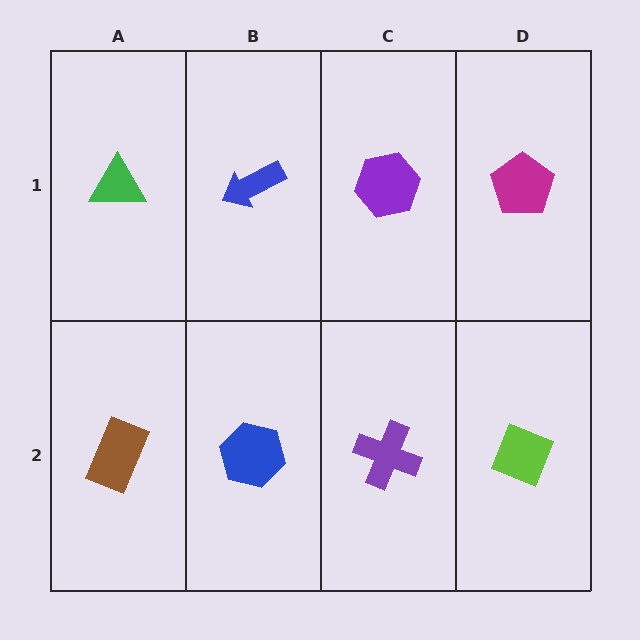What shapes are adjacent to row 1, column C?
A purple cross (row 2, column C), a blue arrow (row 1, column B), a magenta pentagon (row 1, column D).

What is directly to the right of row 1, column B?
A purple hexagon.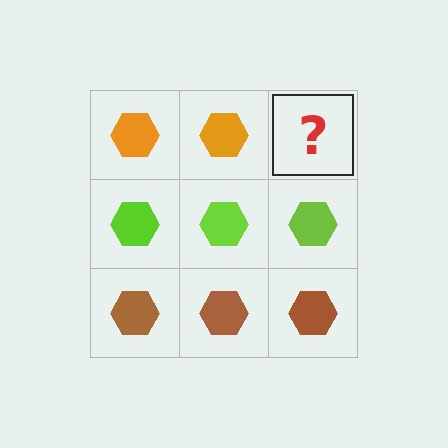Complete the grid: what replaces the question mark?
The question mark should be replaced with an orange hexagon.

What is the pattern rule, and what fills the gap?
The rule is that each row has a consistent color. The gap should be filled with an orange hexagon.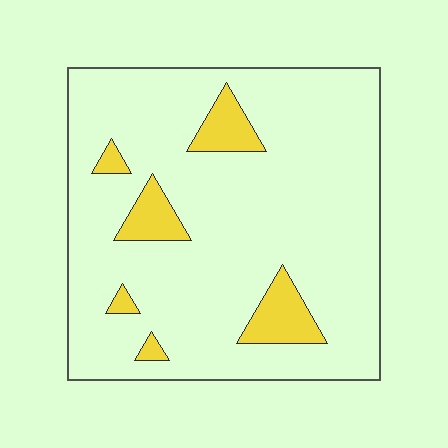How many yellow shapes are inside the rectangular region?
6.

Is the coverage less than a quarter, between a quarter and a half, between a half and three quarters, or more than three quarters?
Less than a quarter.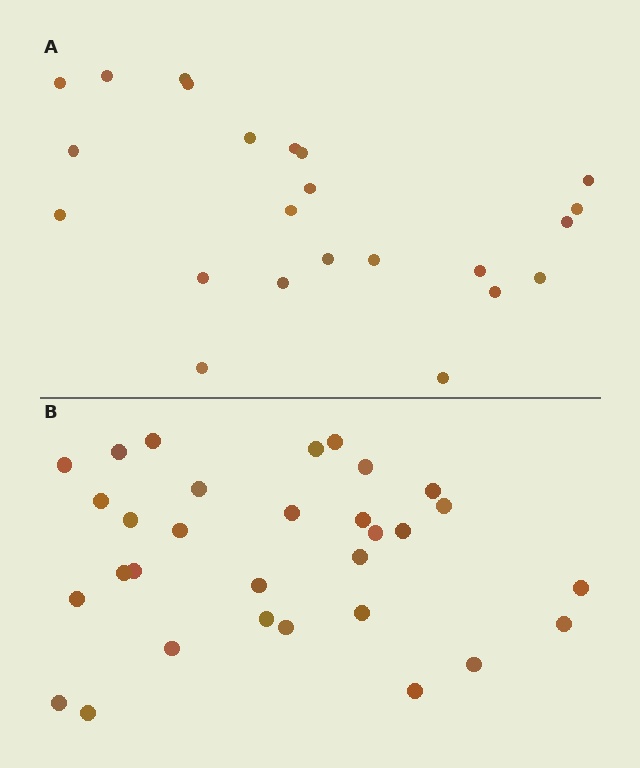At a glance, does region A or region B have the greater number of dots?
Region B (the bottom region) has more dots.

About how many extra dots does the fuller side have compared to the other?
Region B has roughly 8 or so more dots than region A.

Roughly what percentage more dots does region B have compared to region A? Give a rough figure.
About 35% more.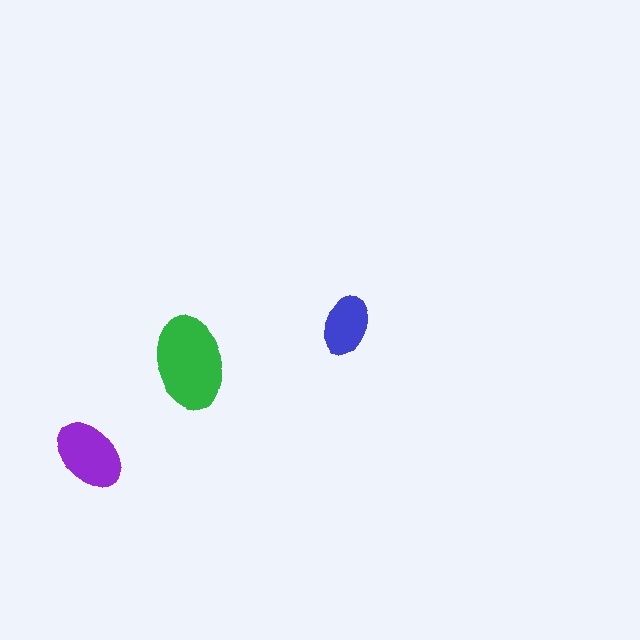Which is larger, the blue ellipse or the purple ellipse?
The purple one.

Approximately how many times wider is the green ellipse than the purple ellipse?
About 1.5 times wider.